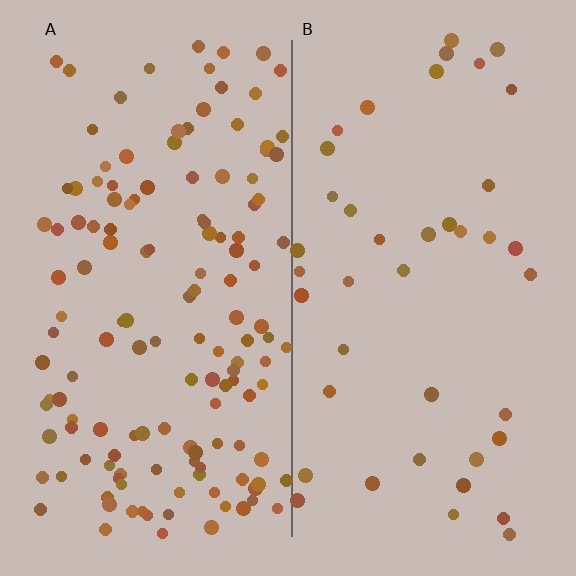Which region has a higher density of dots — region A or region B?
A (the left).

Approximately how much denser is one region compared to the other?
Approximately 3.4× — region A over region B.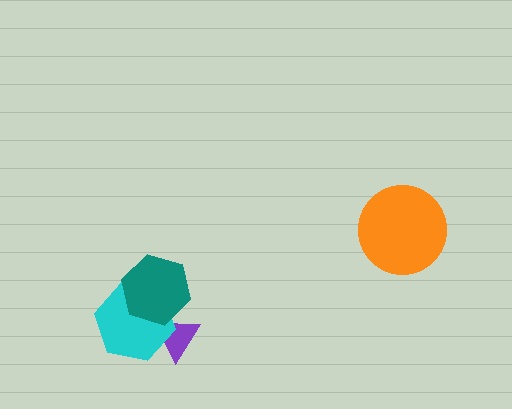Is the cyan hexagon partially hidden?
Yes, it is partially covered by another shape.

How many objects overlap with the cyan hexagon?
2 objects overlap with the cyan hexagon.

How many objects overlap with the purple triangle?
2 objects overlap with the purple triangle.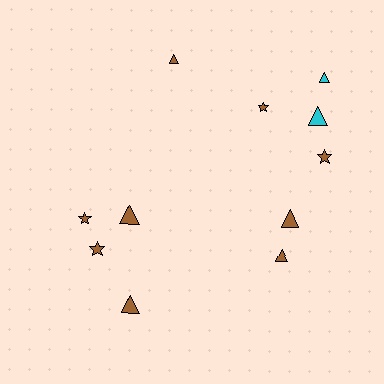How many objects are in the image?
There are 11 objects.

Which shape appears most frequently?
Triangle, with 7 objects.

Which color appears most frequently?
Brown, with 9 objects.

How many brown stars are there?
There are 4 brown stars.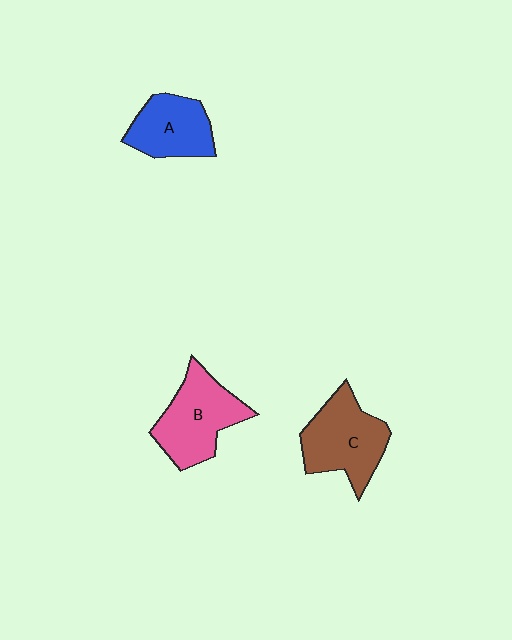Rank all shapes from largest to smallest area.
From largest to smallest: C (brown), B (pink), A (blue).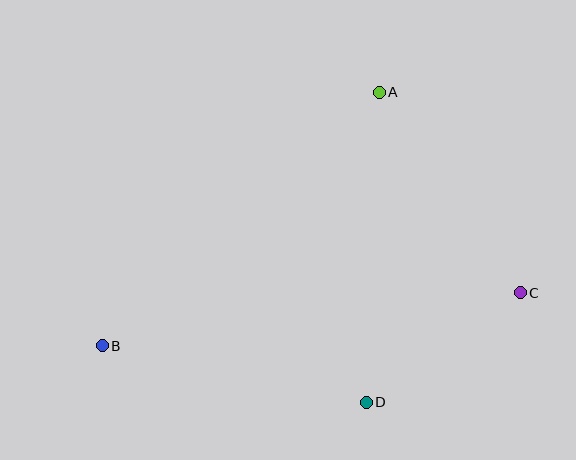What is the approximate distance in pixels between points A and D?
The distance between A and D is approximately 310 pixels.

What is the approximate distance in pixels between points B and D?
The distance between B and D is approximately 270 pixels.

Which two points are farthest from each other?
Points B and C are farthest from each other.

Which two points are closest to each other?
Points C and D are closest to each other.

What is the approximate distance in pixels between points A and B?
The distance between A and B is approximately 376 pixels.